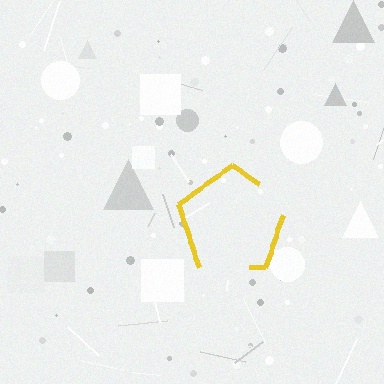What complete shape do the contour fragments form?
The contour fragments form a pentagon.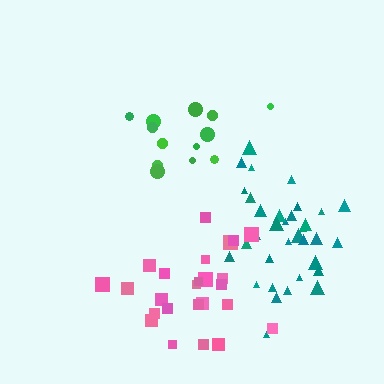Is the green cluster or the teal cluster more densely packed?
Teal.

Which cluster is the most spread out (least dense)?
Green.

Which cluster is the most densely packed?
Teal.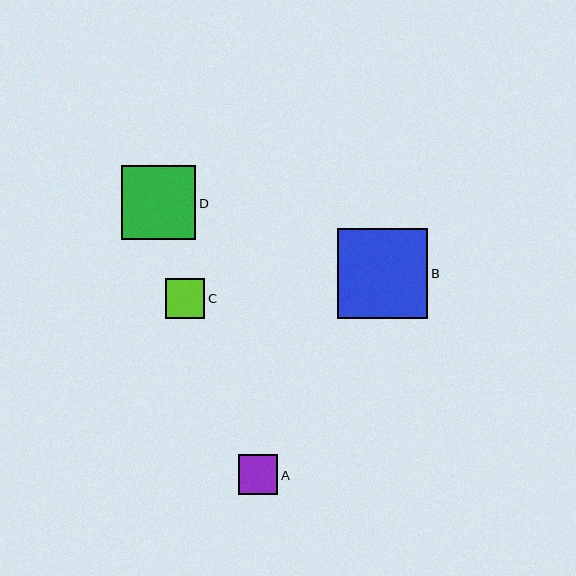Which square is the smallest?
Square A is the smallest with a size of approximately 39 pixels.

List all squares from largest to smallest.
From largest to smallest: B, D, C, A.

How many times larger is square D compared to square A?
Square D is approximately 1.9 times the size of square A.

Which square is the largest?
Square B is the largest with a size of approximately 90 pixels.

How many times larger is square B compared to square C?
Square B is approximately 2.3 times the size of square C.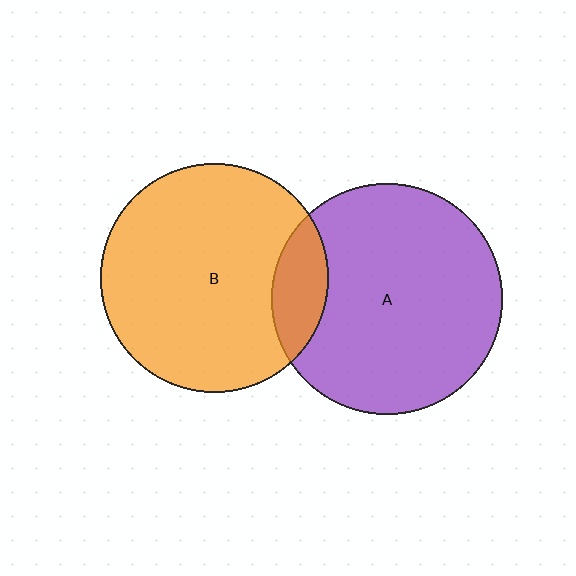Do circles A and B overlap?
Yes.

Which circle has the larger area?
Circle A (purple).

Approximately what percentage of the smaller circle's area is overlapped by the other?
Approximately 15%.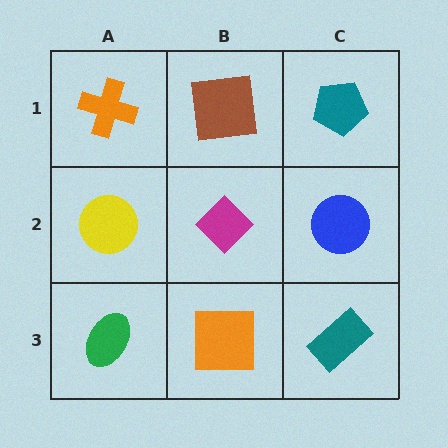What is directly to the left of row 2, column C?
A magenta diamond.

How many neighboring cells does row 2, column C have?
3.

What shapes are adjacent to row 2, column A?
An orange cross (row 1, column A), a green ellipse (row 3, column A), a magenta diamond (row 2, column B).